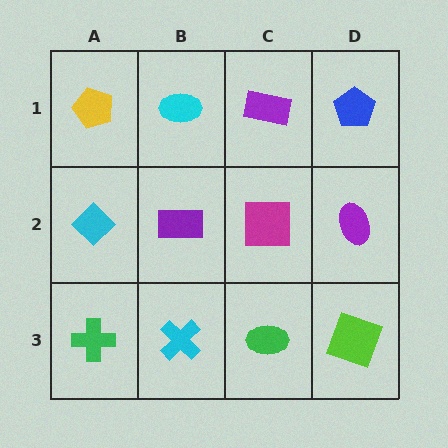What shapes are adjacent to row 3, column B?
A purple rectangle (row 2, column B), a green cross (row 3, column A), a green ellipse (row 3, column C).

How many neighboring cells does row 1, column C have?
3.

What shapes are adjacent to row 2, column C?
A purple rectangle (row 1, column C), a green ellipse (row 3, column C), a purple rectangle (row 2, column B), a purple ellipse (row 2, column D).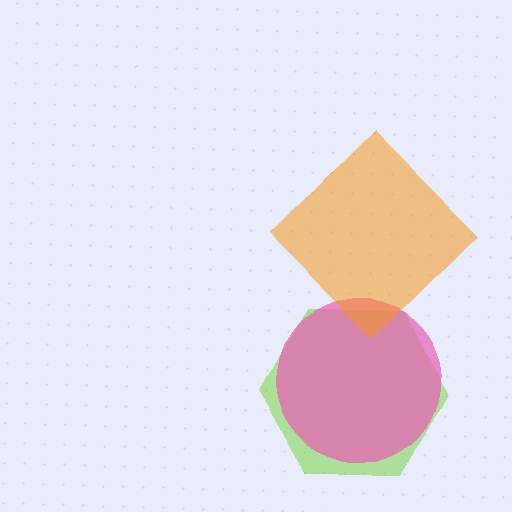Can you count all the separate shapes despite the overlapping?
Yes, there are 3 separate shapes.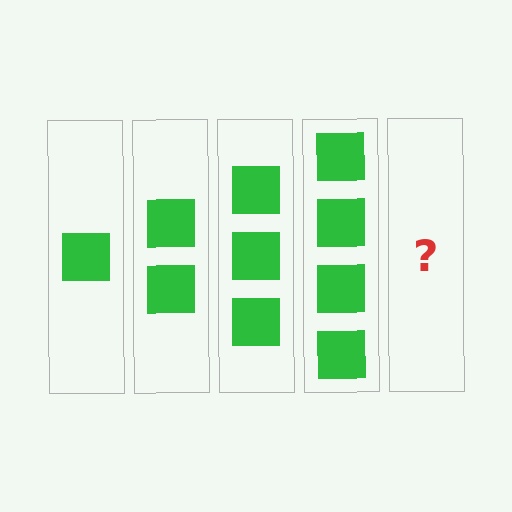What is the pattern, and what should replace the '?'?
The pattern is that each step adds one more square. The '?' should be 5 squares.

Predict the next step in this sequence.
The next step is 5 squares.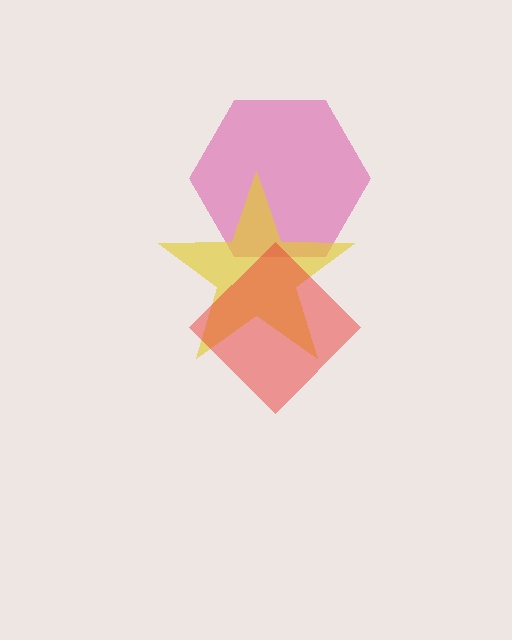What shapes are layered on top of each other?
The layered shapes are: a magenta hexagon, a yellow star, a red diamond.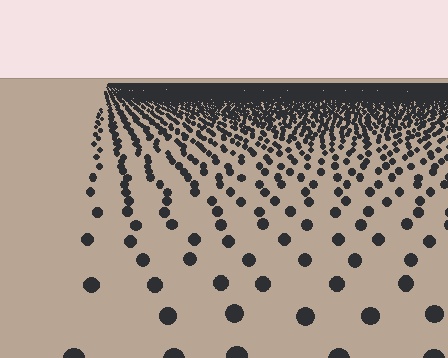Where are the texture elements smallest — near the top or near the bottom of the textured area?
Near the top.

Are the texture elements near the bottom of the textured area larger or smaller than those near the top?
Larger. Near the bottom, elements are closer to the viewer and appear at a bigger on-screen size.